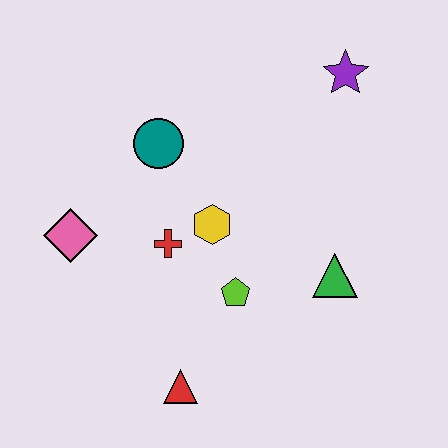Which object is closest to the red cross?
The yellow hexagon is closest to the red cross.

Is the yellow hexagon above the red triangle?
Yes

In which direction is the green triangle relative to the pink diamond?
The green triangle is to the right of the pink diamond.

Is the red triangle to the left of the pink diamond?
No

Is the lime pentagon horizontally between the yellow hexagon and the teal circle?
No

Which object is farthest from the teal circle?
The red triangle is farthest from the teal circle.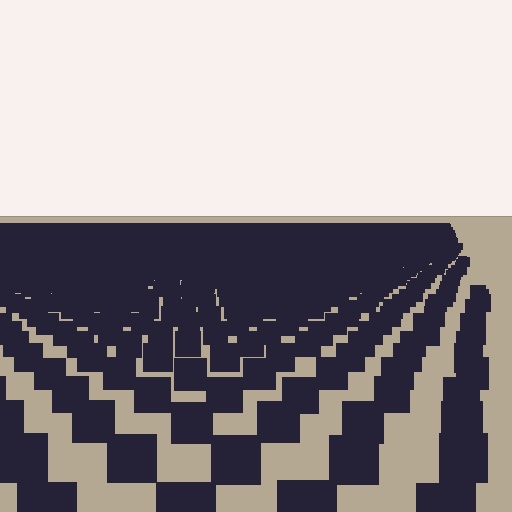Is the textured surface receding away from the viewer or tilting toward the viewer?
The surface is receding away from the viewer. Texture elements get smaller and denser toward the top.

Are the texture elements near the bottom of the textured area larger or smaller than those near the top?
Larger. Near the bottom, elements are closer to the viewer and appear at a bigger on-screen size.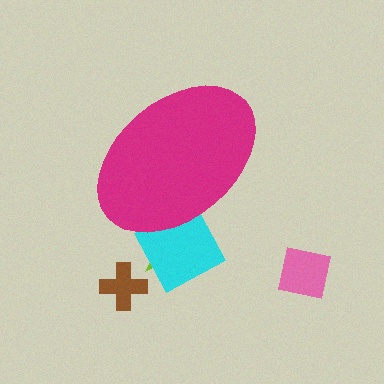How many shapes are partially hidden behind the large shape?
2 shapes are partially hidden.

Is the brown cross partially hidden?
No, the brown cross is fully visible.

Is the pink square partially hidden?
No, the pink square is fully visible.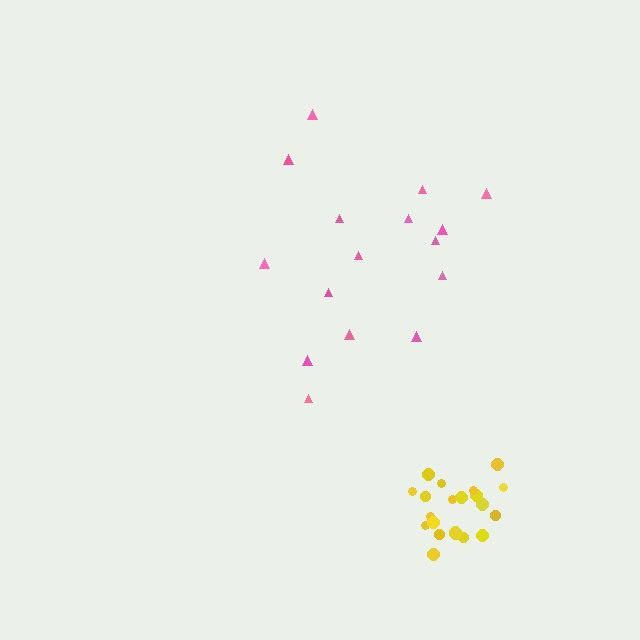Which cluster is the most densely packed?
Yellow.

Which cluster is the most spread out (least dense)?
Pink.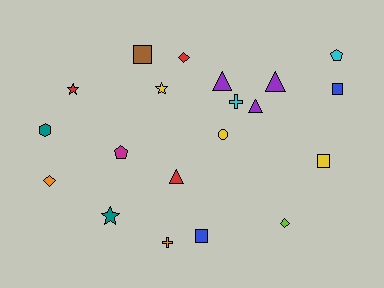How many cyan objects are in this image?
There are 2 cyan objects.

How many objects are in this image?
There are 20 objects.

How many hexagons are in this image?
There is 1 hexagon.